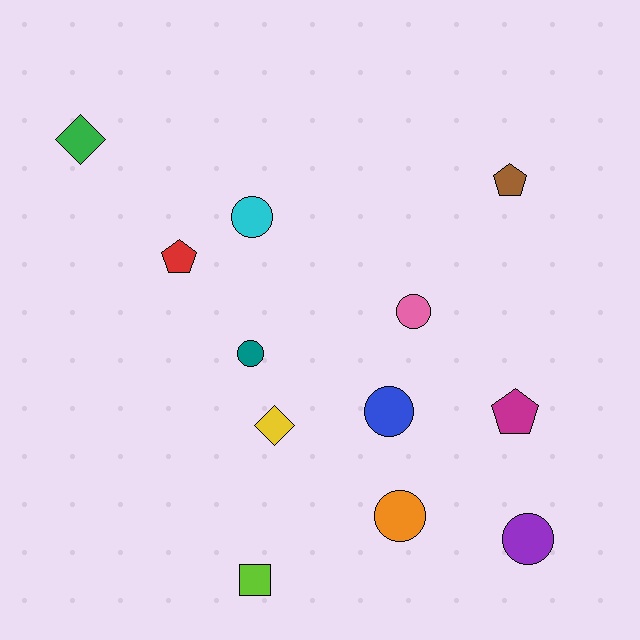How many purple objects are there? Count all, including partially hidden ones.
There is 1 purple object.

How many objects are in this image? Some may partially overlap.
There are 12 objects.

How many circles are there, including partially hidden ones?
There are 6 circles.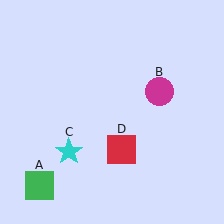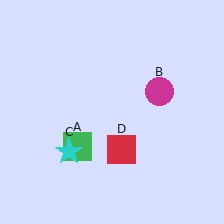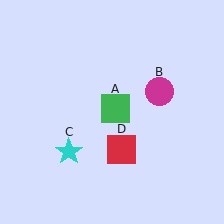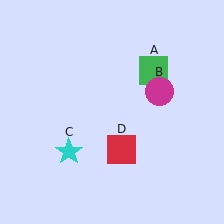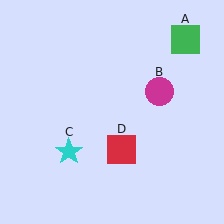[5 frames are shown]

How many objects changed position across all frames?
1 object changed position: green square (object A).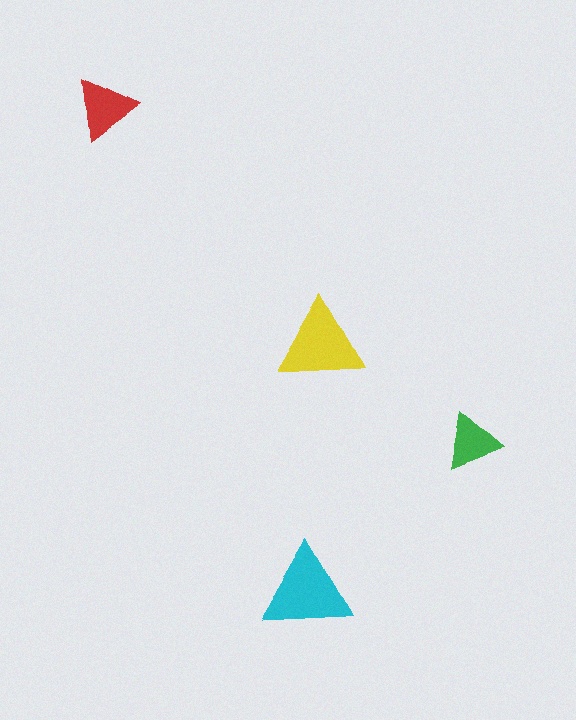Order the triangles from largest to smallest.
the cyan one, the yellow one, the red one, the green one.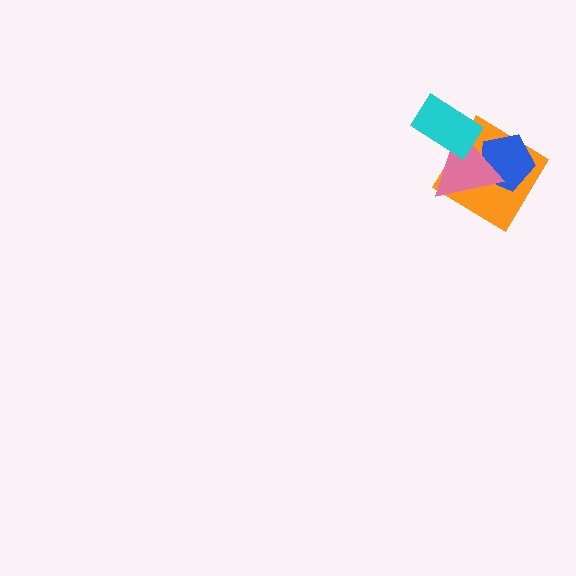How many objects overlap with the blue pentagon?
2 objects overlap with the blue pentagon.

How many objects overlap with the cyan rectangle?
2 objects overlap with the cyan rectangle.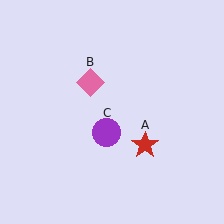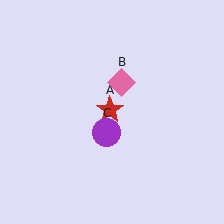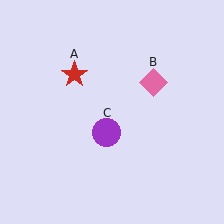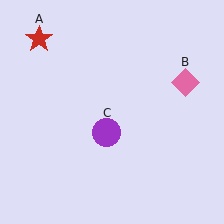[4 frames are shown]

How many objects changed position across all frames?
2 objects changed position: red star (object A), pink diamond (object B).